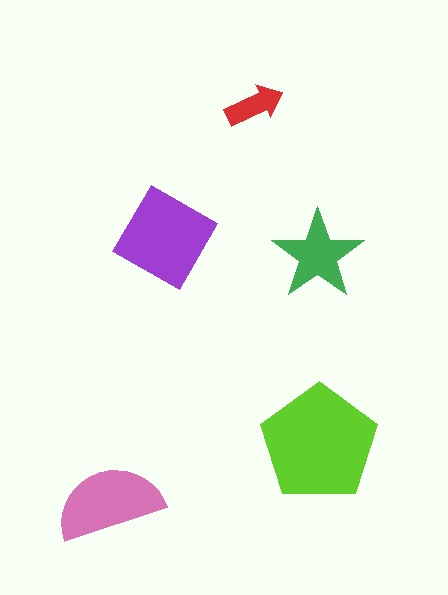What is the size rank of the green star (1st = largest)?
4th.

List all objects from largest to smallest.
The lime pentagon, the purple diamond, the pink semicircle, the green star, the red arrow.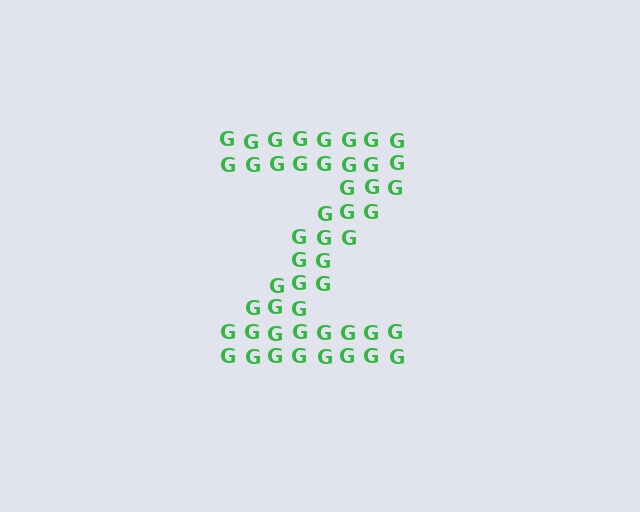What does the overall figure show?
The overall figure shows the letter Z.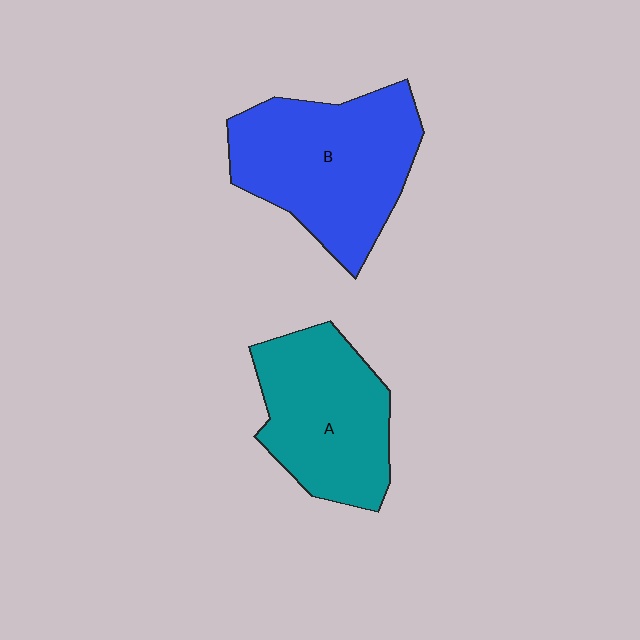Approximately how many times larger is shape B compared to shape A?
Approximately 1.2 times.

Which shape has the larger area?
Shape B (blue).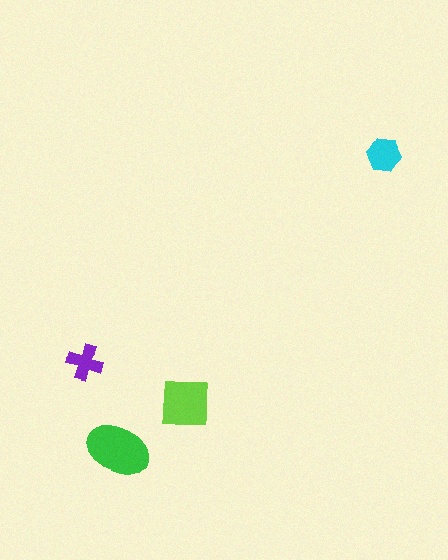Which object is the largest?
The green ellipse.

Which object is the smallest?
The purple cross.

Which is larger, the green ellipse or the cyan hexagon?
The green ellipse.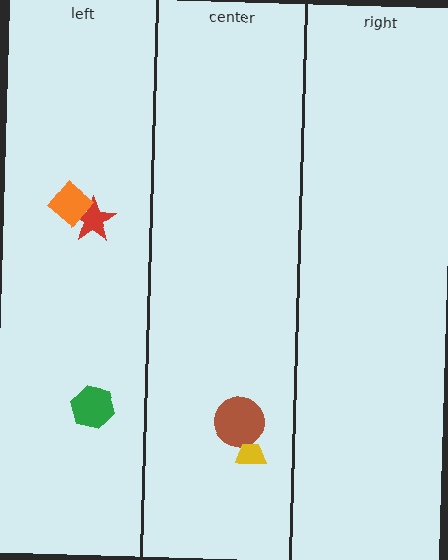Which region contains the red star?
The left region.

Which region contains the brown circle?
The center region.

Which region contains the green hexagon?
The left region.